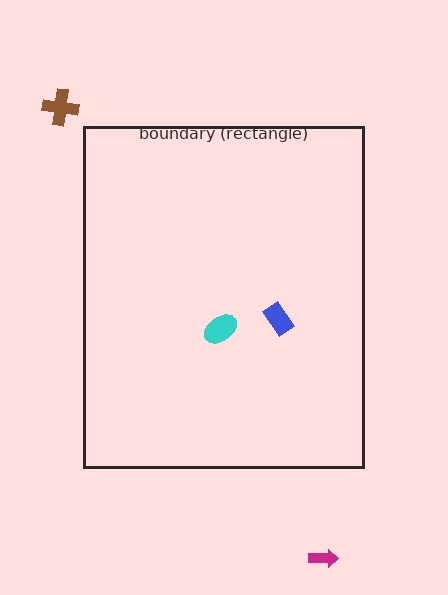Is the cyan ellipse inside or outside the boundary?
Inside.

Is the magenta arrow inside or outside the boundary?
Outside.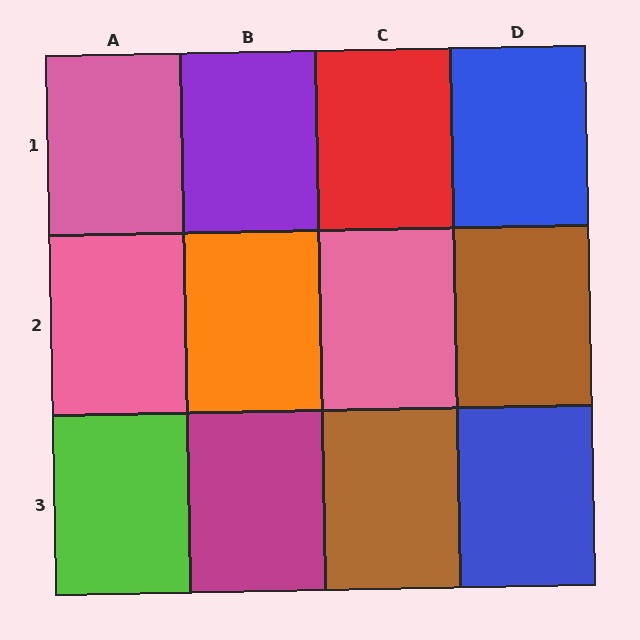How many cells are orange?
1 cell is orange.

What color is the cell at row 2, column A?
Pink.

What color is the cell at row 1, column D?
Blue.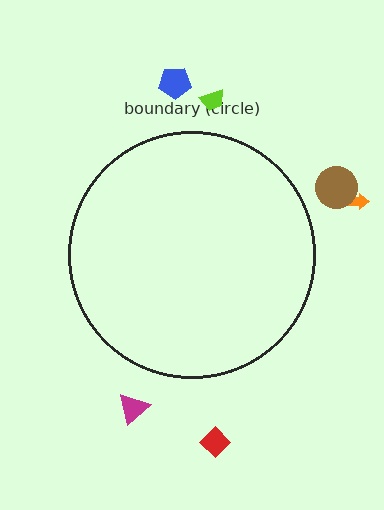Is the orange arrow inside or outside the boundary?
Outside.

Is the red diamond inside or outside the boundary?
Outside.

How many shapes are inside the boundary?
0 inside, 6 outside.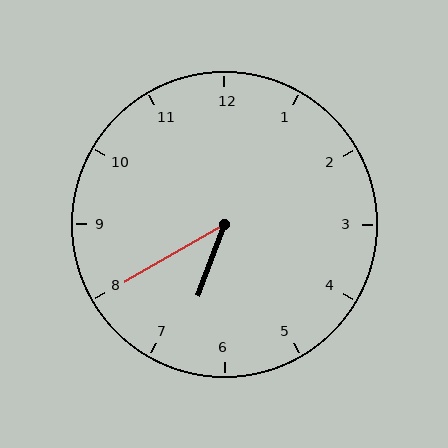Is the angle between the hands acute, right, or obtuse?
It is acute.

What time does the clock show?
6:40.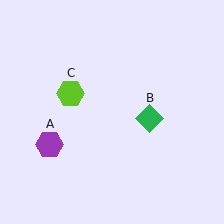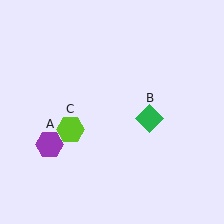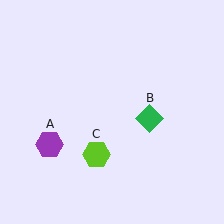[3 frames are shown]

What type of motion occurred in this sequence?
The lime hexagon (object C) rotated counterclockwise around the center of the scene.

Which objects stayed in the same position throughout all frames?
Purple hexagon (object A) and green diamond (object B) remained stationary.